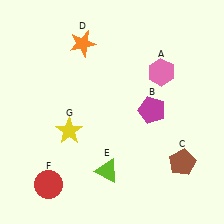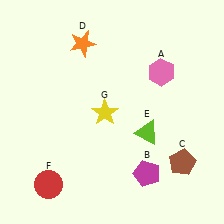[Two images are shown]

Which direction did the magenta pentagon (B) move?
The magenta pentagon (B) moved down.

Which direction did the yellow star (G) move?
The yellow star (G) moved right.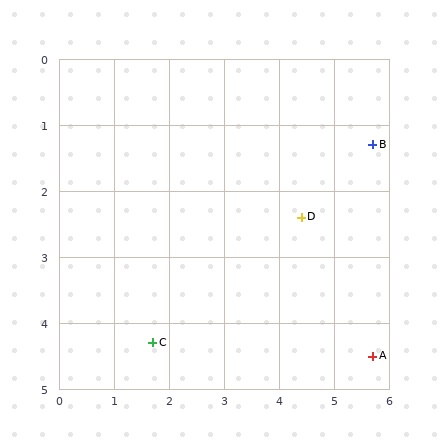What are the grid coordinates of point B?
Point B is at approximately (5.7, 1.3).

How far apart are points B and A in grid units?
Points B and A are about 3.2 grid units apart.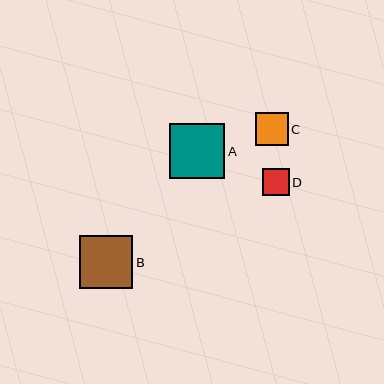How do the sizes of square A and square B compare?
Square A and square B are approximately the same size.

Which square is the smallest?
Square D is the smallest with a size of approximately 27 pixels.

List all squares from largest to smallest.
From largest to smallest: A, B, C, D.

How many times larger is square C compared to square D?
Square C is approximately 1.2 times the size of square D.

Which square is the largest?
Square A is the largest with a size of approximately 55 pixels.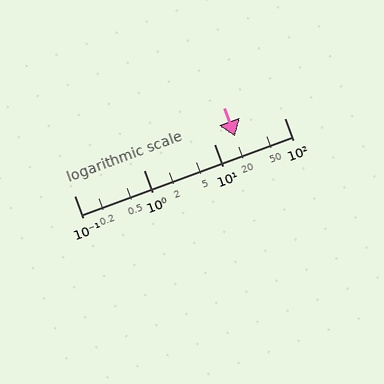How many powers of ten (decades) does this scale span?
The scale spans 3 decades, from 0.1 to 100.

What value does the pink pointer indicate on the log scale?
The pointer indicates approximately 20.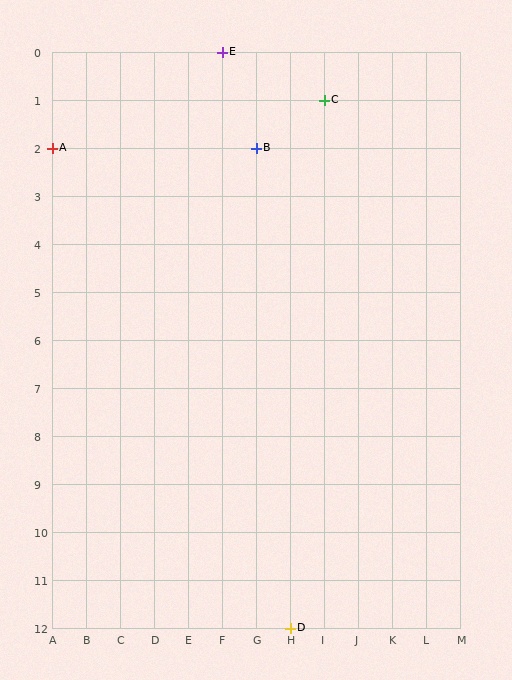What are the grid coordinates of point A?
Point A is at grid coordinates (A, 2).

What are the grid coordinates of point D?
Point D is at grid coordinates (H, 12).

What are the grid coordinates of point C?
Point C is at grid coordinates (I, 1).